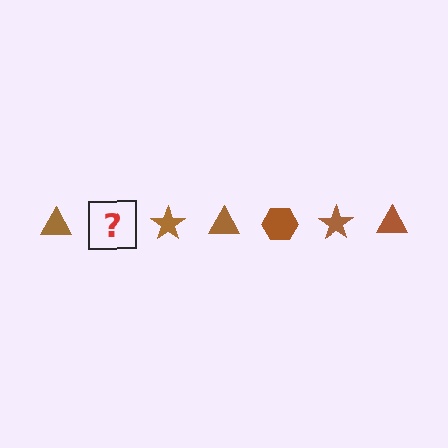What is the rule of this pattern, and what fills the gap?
The rule is that the pattern cycles through triangle, hexagon, star shapes in brown. The gap should be filled with a brown hexagon.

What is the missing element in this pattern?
The missing element is a brown hexagon.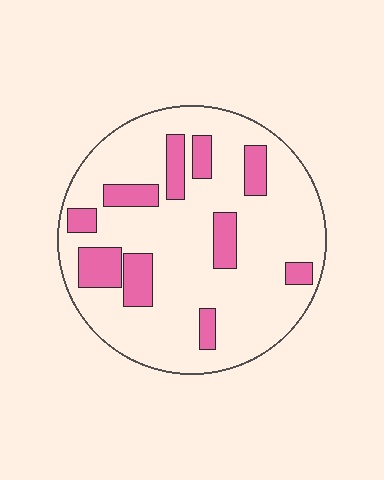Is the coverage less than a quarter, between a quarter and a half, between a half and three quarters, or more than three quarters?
Less than a quarter.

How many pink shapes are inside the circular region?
10.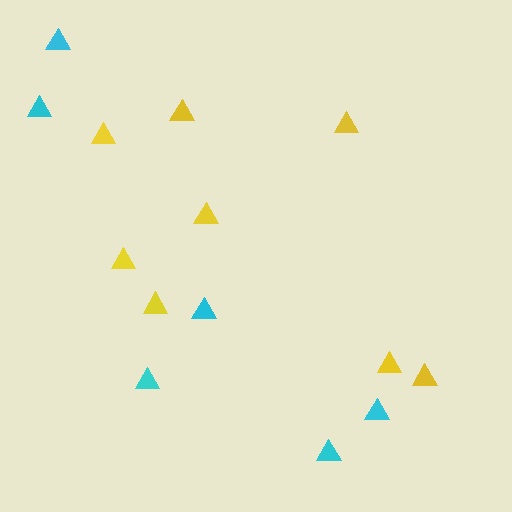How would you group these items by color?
There are 2 groups: one group of yellow triangles (8) and one group of cyan triangles (6).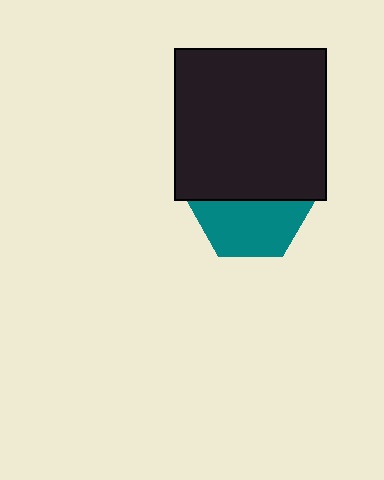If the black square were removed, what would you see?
You would see the complete teal hexagon.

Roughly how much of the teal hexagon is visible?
About half of it is visible (roughly 50%).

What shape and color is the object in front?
The object in front is a black square.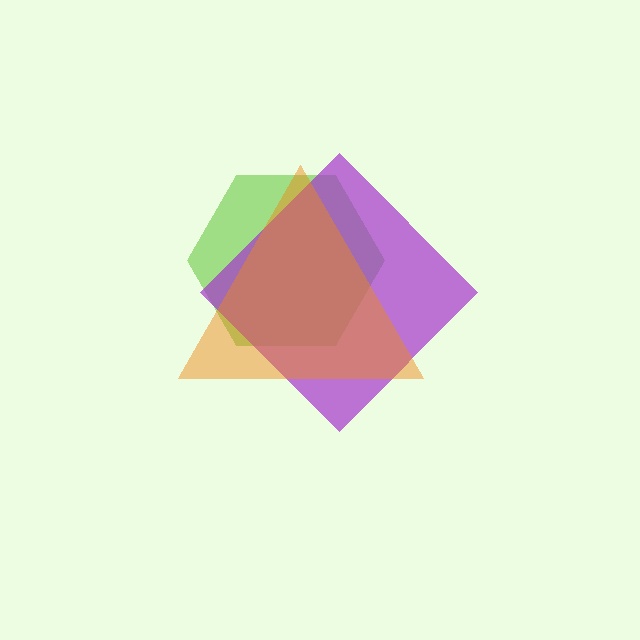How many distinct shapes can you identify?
There are 3 distinct shapes: a lime hexagon, a purple diamond, an orange triangle.